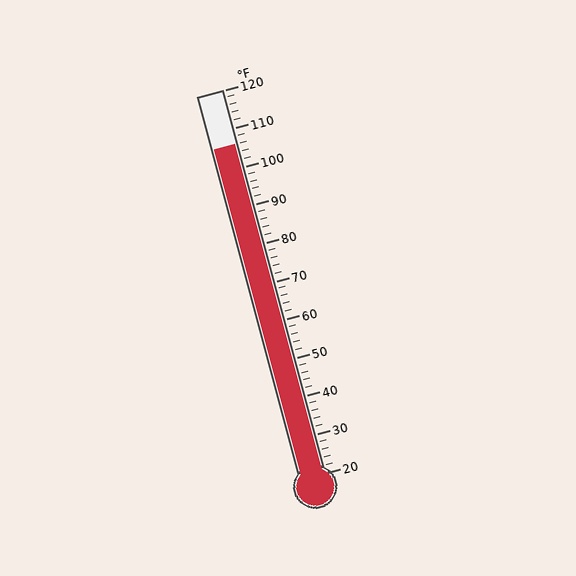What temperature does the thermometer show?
The thermometer shows approximately 106°F.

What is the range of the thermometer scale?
The thermometer scale ranges from 20°F to 120°F.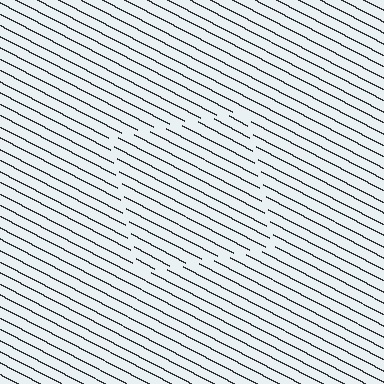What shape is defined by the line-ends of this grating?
An illusory square. The interior of the shape contains the same grating, shifted by half a period — the contour is defined by the phase discontinuity where line-ends from the inner and outer gratings abut.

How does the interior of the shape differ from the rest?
The interior of the shape contains the same grating, shifted by half a period — the contour is defined by the phase discontinuity where line-ends from the inner and outer gratings abut.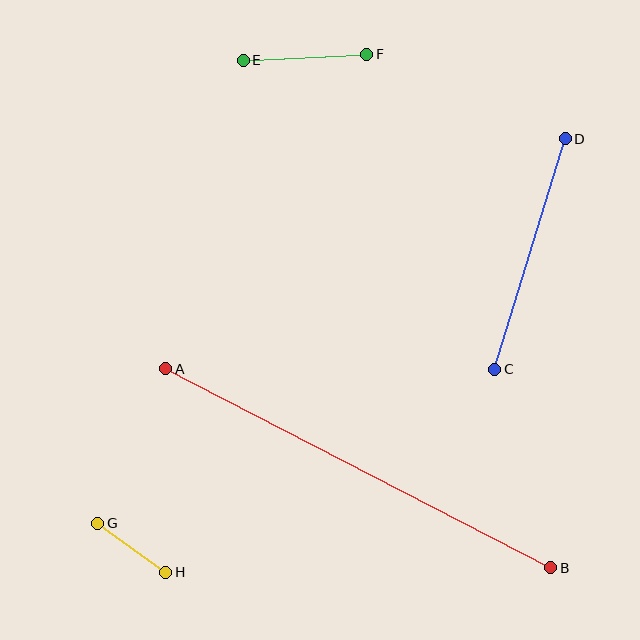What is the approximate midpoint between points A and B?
The midpoint is at approximately (358, 468) pixels.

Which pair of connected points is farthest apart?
Points A and B are farthest apart.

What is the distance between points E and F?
The distance is approximately 123 pixels.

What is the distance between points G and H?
The distance is approximately 84 pixels.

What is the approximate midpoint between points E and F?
The midpoint is at approximately (305, 57) pixels.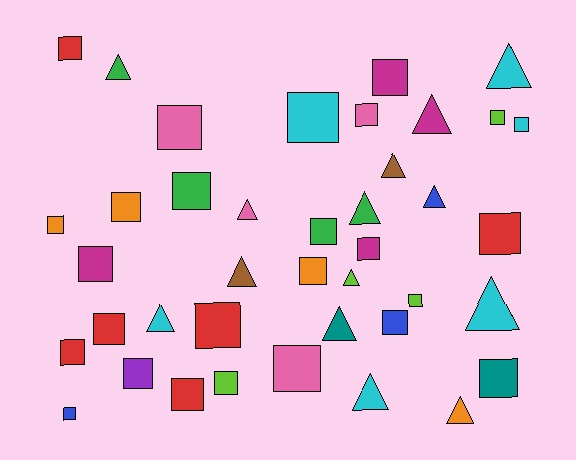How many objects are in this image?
There are 40 objects.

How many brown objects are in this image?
There are 2 brown objects.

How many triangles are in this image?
There are 14 triangles.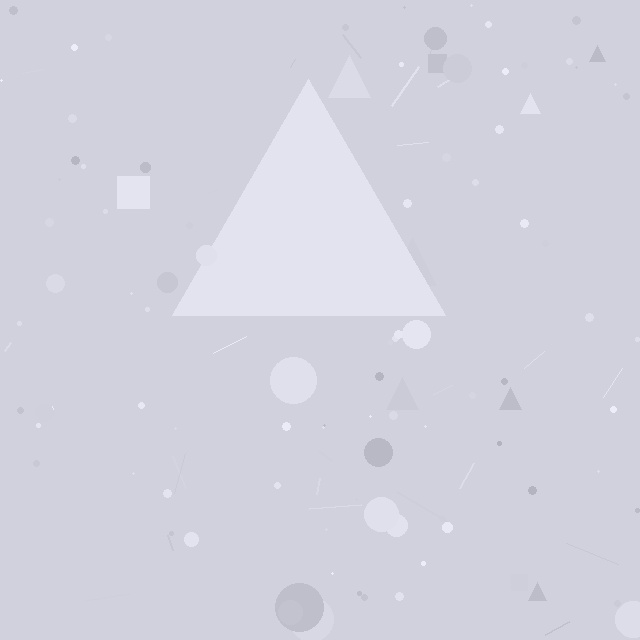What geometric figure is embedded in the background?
A triangle is embedded in the background.